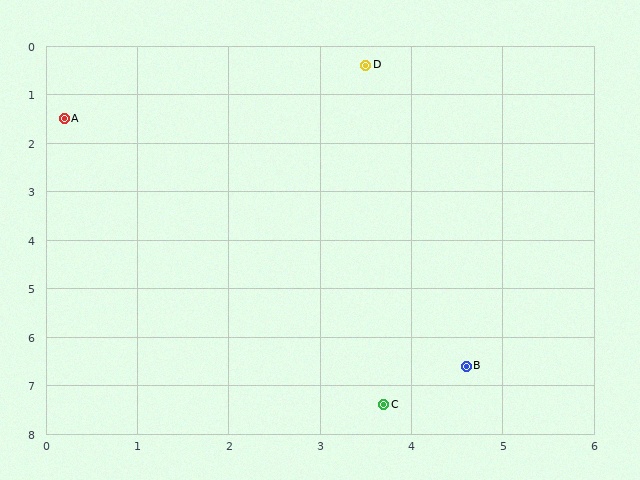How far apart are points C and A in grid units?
Points C and A are about 6.9 grid units apart.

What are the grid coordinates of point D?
Point D is at approximately (3.5, 0.4).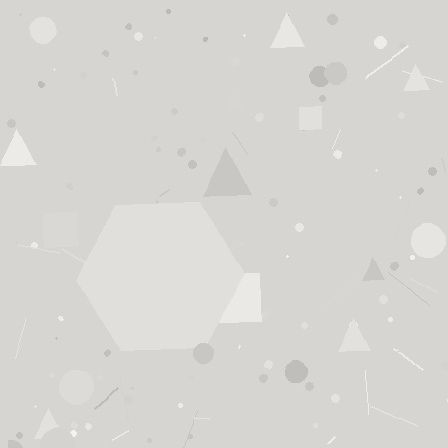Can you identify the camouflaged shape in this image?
The camouflaged shape is a hexagon.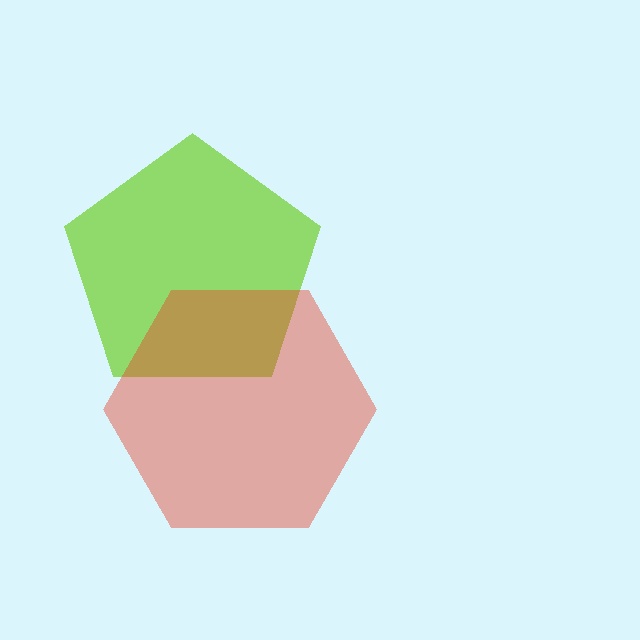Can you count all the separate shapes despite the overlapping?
Yes, there are 2 separate shapes.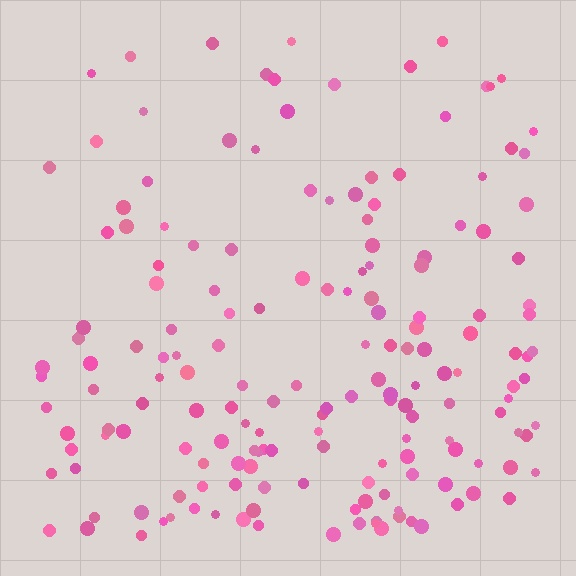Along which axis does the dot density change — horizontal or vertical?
Vertical.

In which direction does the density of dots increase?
From top to bottom, with the bottom side densest.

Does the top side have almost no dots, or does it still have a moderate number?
Still a moderate number, just noticeably fewer than the bottom.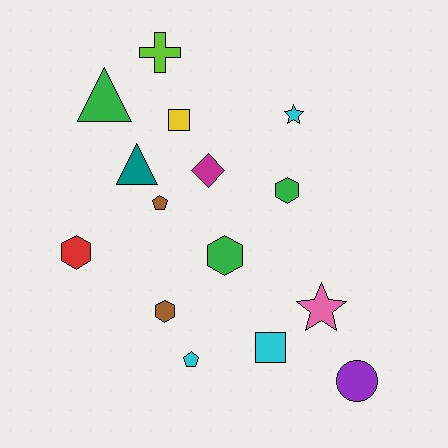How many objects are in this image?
There are 15 objects.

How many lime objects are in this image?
There is 1 lime object.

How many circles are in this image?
There is 1 circle.